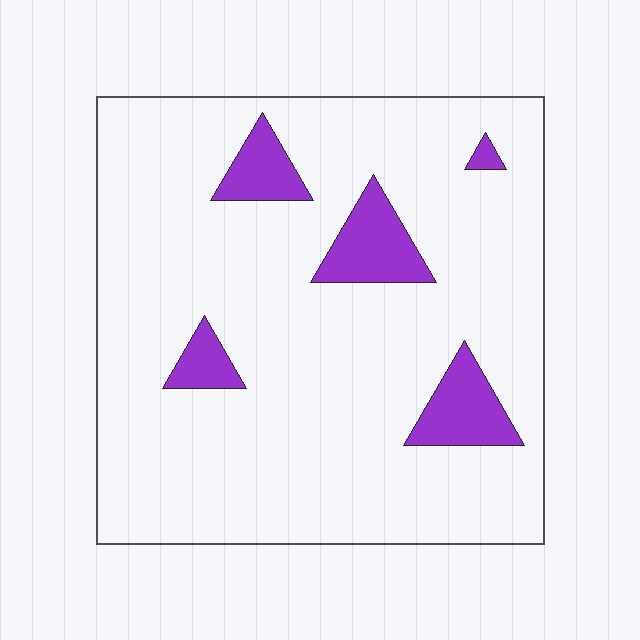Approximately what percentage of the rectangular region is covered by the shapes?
Approximately 10%.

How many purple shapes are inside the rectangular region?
5.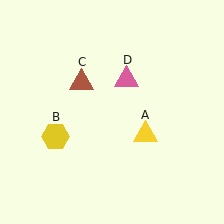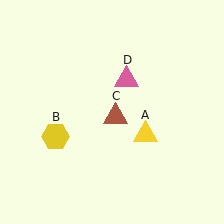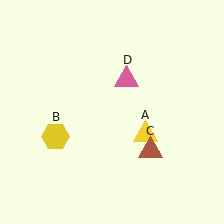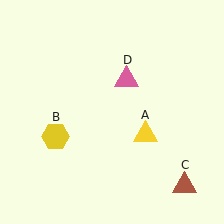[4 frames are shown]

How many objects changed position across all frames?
1 object changed position: brown triangle (object C).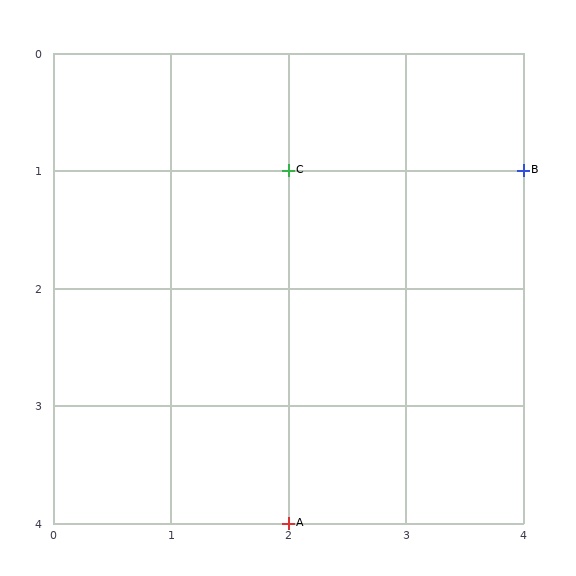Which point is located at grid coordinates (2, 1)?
Point C is at (2, 1).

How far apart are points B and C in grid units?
Points B and C are 2 columns apart.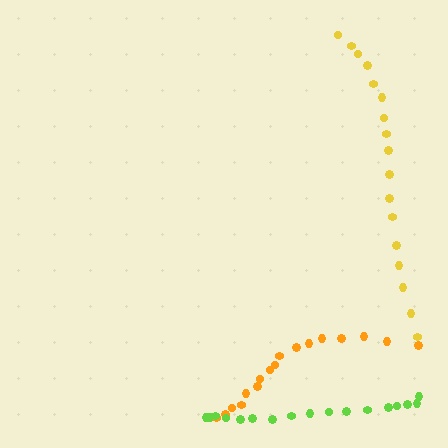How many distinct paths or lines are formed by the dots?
There are 3 distinct paths.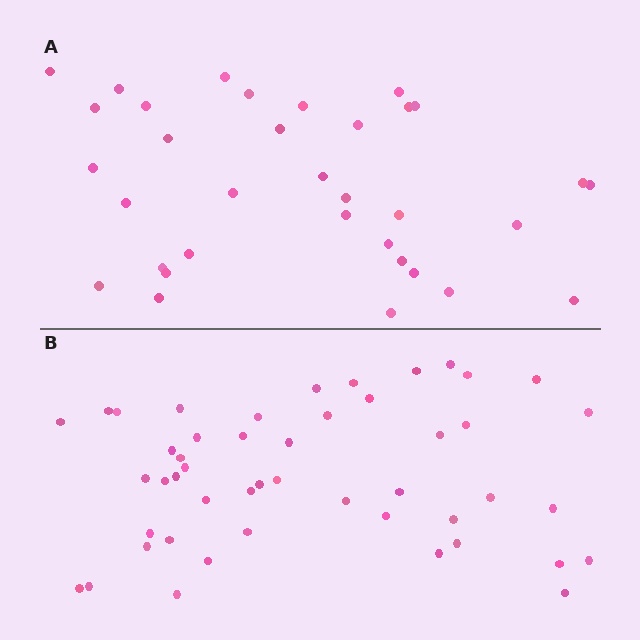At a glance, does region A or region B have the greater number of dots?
Region B (the bottom region) has more dots.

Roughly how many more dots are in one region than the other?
Region B has approximately 15 more dots than region A.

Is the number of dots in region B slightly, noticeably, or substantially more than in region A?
Region B has noticeably more, but not dramatically so. The ratio is roughly 1.4 to 1.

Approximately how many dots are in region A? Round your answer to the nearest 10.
About 30 dots. (The exact count is 34, which rounds to 30.)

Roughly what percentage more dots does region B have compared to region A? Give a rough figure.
About 40% more.